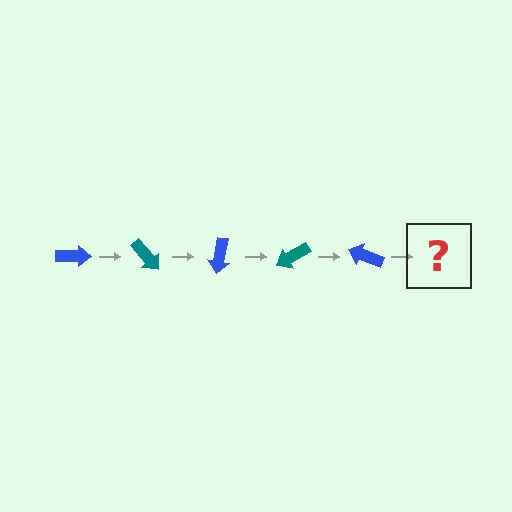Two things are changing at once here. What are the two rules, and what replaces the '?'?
The two rules are that it rotates 50 degrees each step and the color cycles through blue and teal. The '?' should be a teal arrow, rotated 250 degrees from the start.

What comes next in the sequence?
The next element should be a teal arrow, rotated 250 degrees from the start.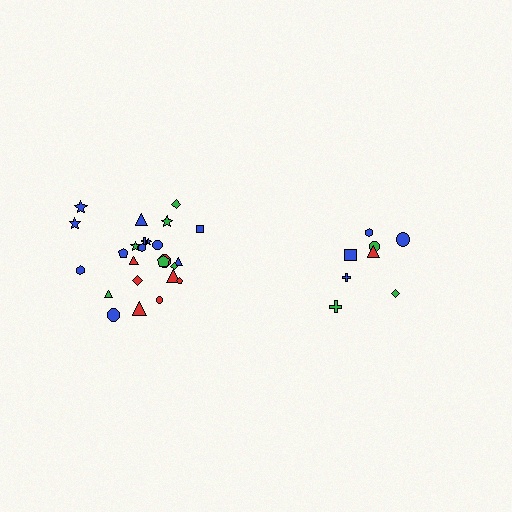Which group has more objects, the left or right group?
The left group.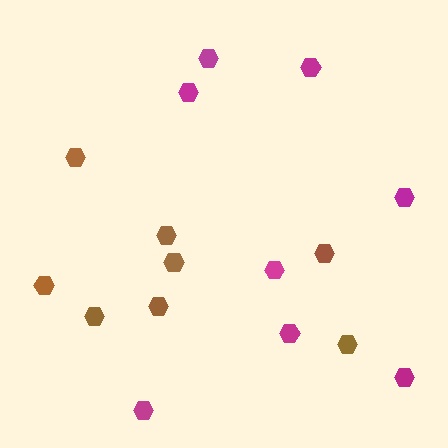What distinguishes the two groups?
There are 2 groups: one group of brown hexagons (8) and one group of magenta hexagons (8).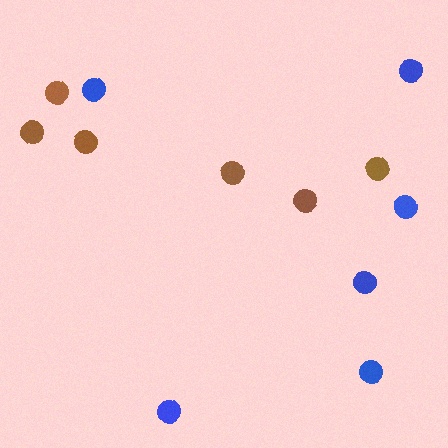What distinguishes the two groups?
There are 2 groups: one group of brown circles (6) and one group of blue circles (6).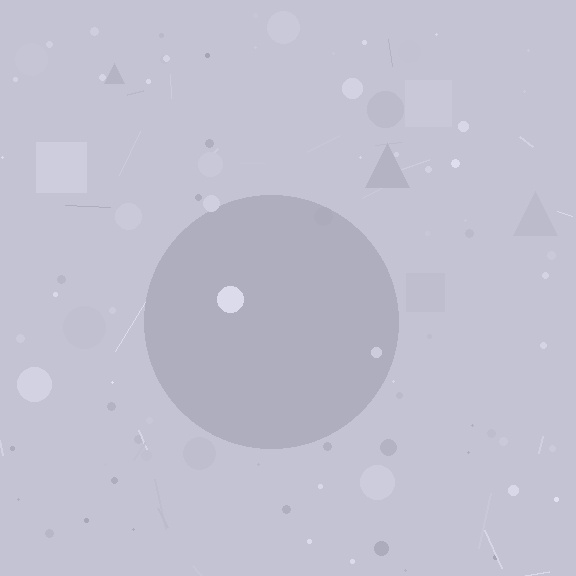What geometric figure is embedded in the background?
A circle is embedded in the background.